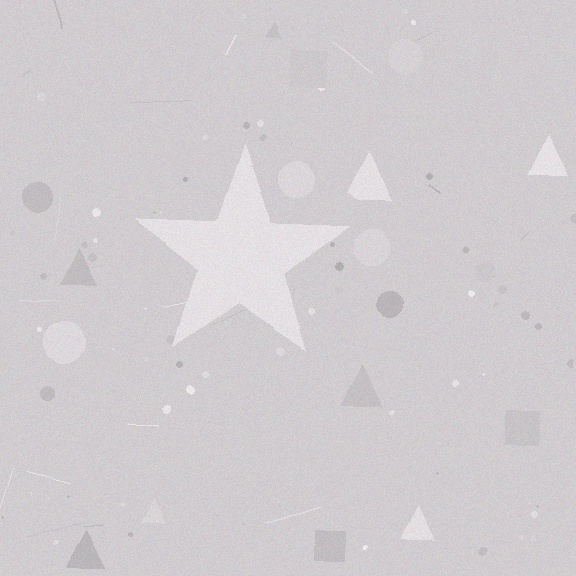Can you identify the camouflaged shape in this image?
The camouflaged shape is a star.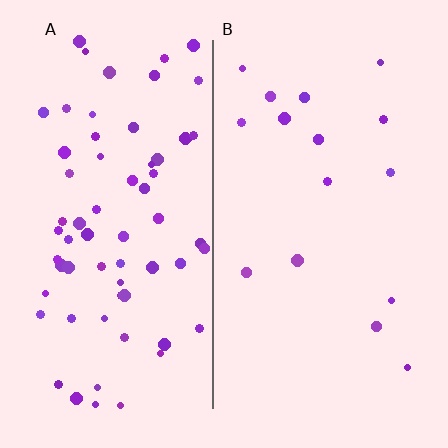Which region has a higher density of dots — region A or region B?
A (the left).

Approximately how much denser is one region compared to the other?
Approximately 4.2× — region A over region B.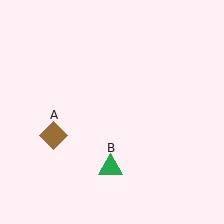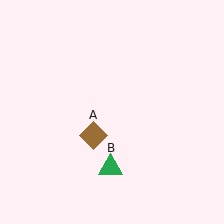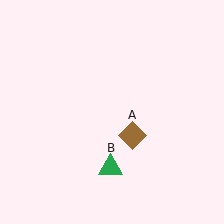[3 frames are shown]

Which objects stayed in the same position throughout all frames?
Green triangle (object B) remained stationary.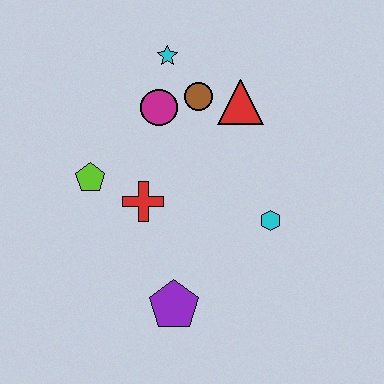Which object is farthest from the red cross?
The cyan star is farthest from the red cross.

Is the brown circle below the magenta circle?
No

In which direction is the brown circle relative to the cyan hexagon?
The brown circle is above the cyan hexagon.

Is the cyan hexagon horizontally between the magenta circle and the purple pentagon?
No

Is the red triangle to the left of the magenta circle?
No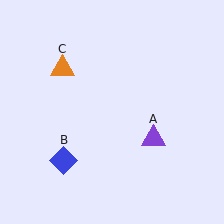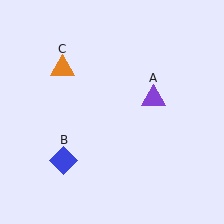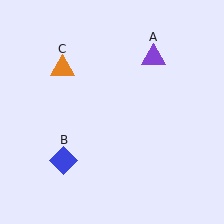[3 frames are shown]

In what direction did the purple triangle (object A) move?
The purple triangle (object A) moved up.